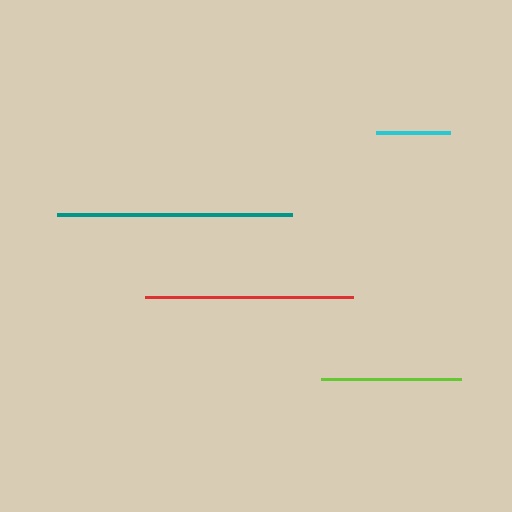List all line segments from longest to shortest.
From longest to shortest: teal, red, lime, cyan.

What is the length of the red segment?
The red segment is approximately 208 pixels long.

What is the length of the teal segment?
The teal segment is approximately 234 pixels long.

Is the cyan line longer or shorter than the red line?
The red line is longer than the cyan line.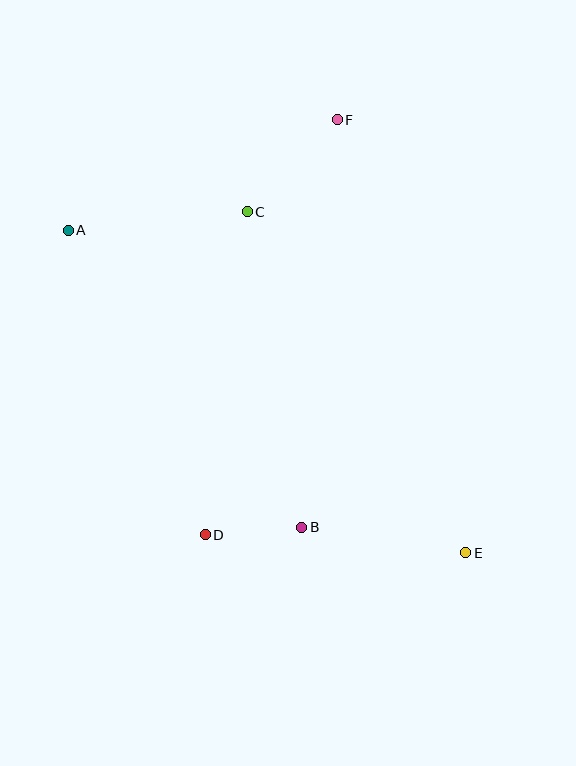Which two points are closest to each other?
Points B and D are closest to each other.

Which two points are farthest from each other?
Points A and E are farthest from each other.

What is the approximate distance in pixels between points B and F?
The distance between B and F is approximately 409 pixels.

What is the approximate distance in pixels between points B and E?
The distance between B and E is approximately 166 pixels.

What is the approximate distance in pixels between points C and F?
The distance between C and F is approximately 129 pixels.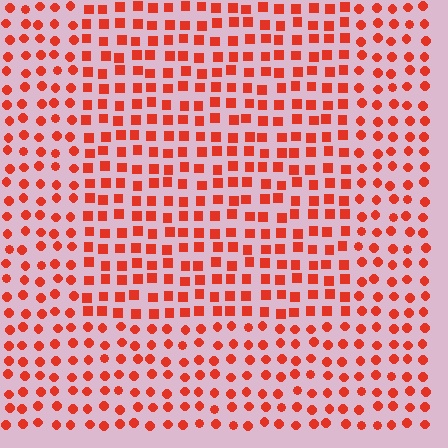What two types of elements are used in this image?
The image uses squares inside the rectangle region and circles outside it.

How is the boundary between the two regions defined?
The boundary is defined by a change in element shape: squares inside vs. circles outside. All elements share the same color and spacing.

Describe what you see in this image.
The image is filled with small red elements arranged in a uniform grid. A rectangle-shaped region contains squares, while the surrounding area contains circles. The boundary is defined purely by the change in element shape.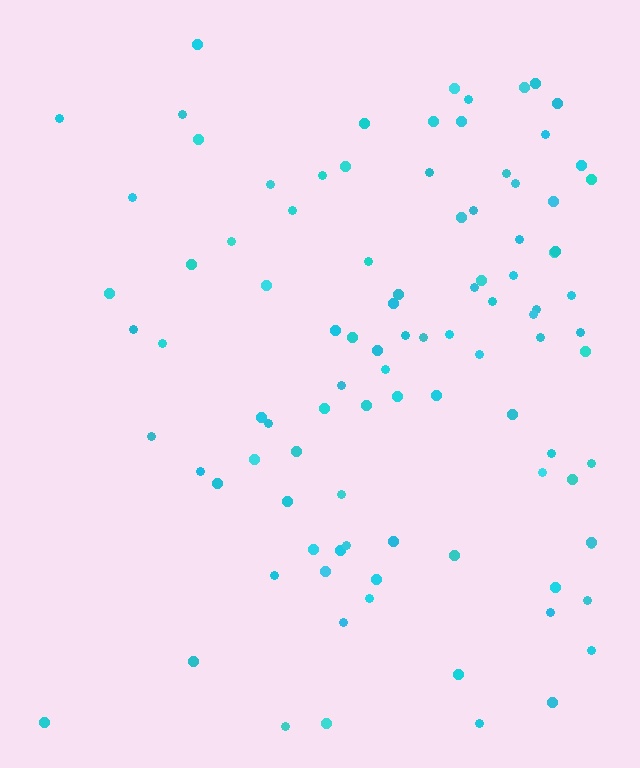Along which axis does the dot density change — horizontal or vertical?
Horizontal.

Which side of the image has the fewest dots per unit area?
The left.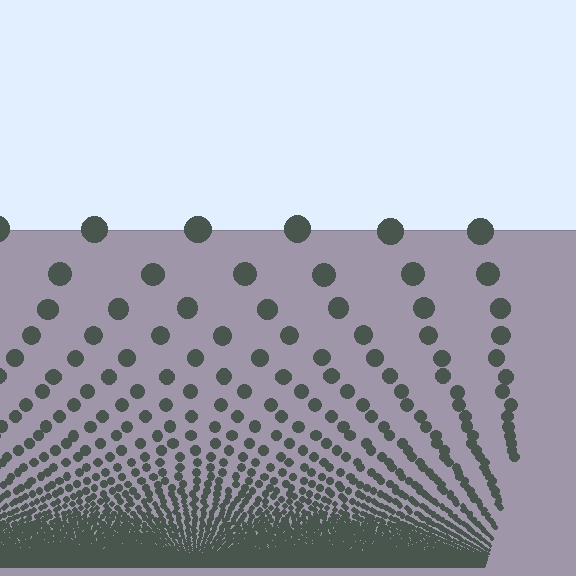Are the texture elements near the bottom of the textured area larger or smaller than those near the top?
Smaller. The gradient is inverted — elements near the bottom are smaller and denser.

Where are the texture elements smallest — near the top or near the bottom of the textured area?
Near the bottom.